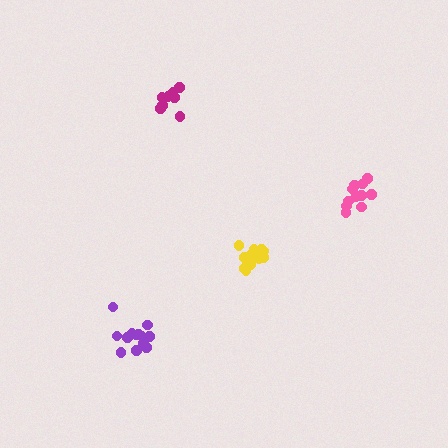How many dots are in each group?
Group 1: 8 dots, Group 2: 13 dots, Group 3: 12 dots, Group 4: 11 dots (44 total).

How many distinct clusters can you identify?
There are 4 distinct clusters.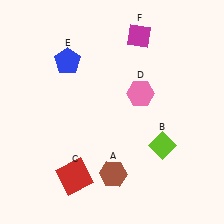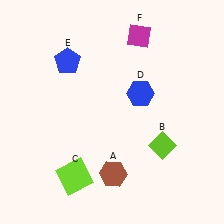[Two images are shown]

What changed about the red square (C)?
In Image 1, C is red. In Image 2, it changed to lime.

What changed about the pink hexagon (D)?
In Image 1, D is pink. In Image 2, it changed to blue.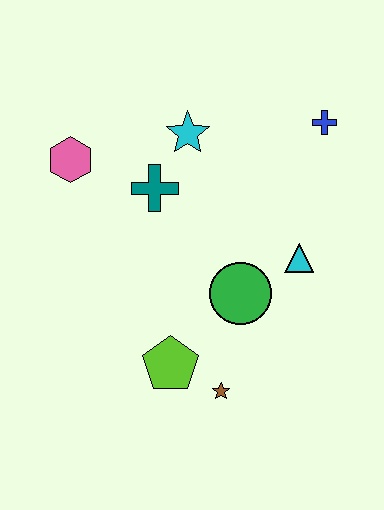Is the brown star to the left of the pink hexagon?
No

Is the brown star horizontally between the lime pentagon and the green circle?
Yes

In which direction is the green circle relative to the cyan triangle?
The green circle is to the left of the cyan triangle.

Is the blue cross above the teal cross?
Yes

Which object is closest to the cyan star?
The teal cross is closest to the cyan star.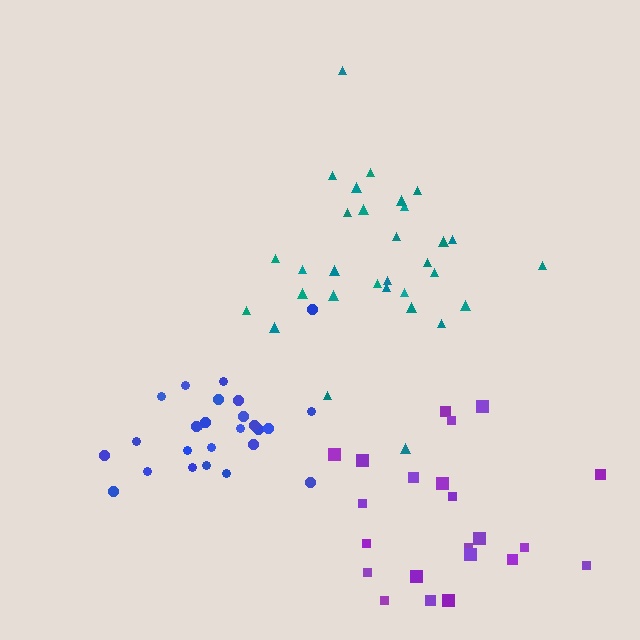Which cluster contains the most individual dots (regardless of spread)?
Teal (31).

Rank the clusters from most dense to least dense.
blue, teal, purple.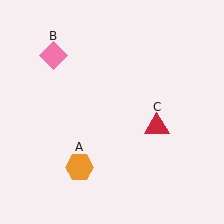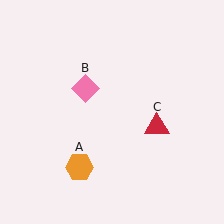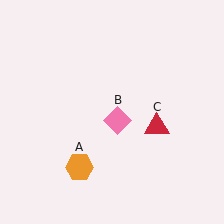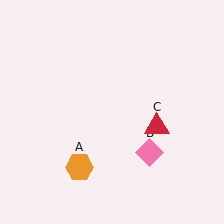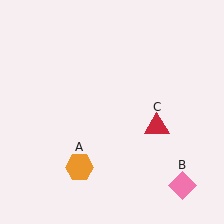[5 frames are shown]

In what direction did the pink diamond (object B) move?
The pink diamond (object B) moved down and to the right.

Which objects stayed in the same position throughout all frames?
Orange hexagon (object A) and red triangle (object C) remained stationary.